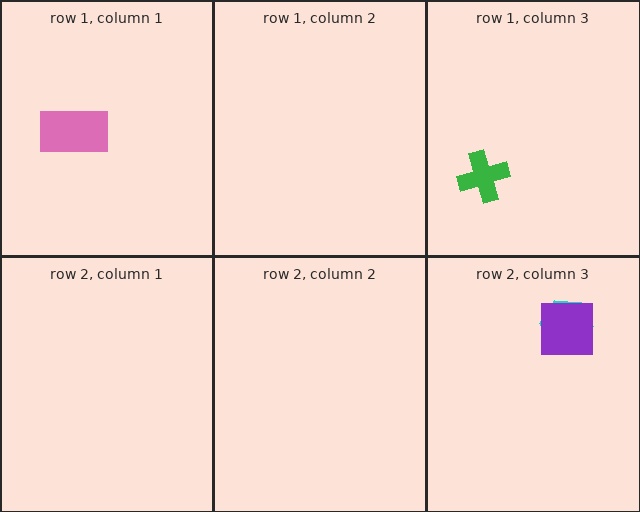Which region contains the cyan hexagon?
The row 2, column 3 region.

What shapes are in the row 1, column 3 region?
The green cross.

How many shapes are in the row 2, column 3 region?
2.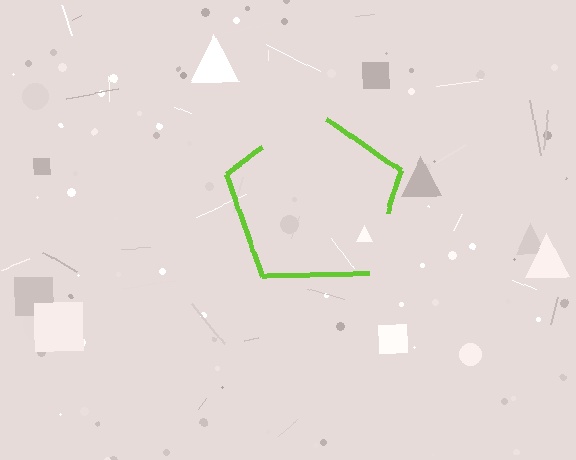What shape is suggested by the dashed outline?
The dashed outline suggests a pentagon.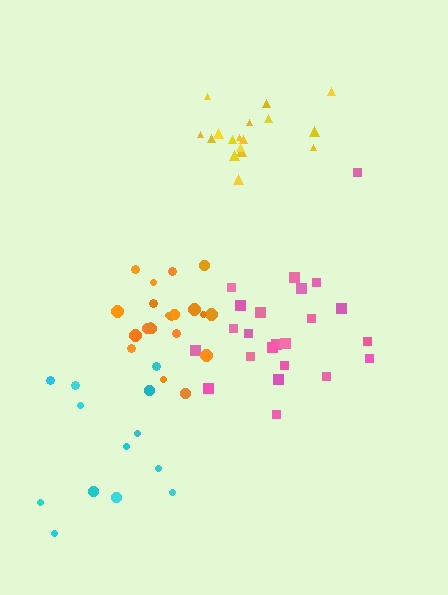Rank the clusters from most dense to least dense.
yellow, orange, pink, cyan.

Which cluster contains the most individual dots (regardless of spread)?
Pink (23).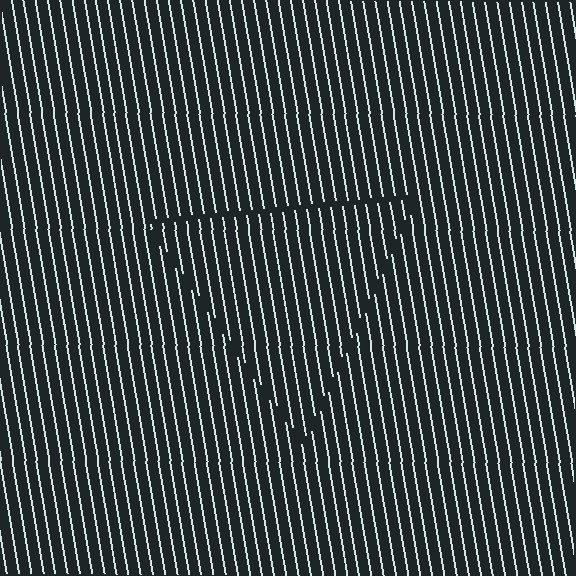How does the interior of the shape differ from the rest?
The interior of the shape contains the same grating, shifted by half a period — the contour is defined by the phase discontinuity where line-ends from the inner and outer gratings abut.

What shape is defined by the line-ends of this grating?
An illusory triangle. The interior of the shape contains the same grating, shifted by half a period — the contour is defined by the phase discontinuity where line-ends from the inner and outer gratings abut.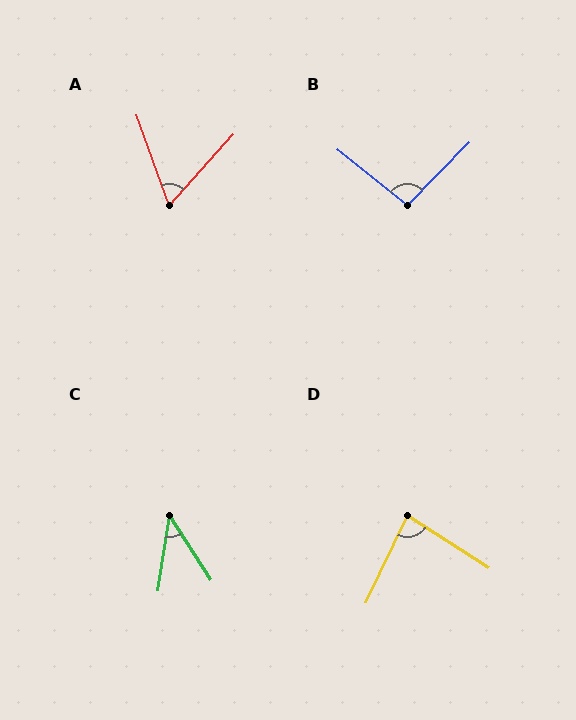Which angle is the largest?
B, at approximately 96 degrees.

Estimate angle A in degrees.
Approximately 62 degrees.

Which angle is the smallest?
C, at approximately 41 degrees.